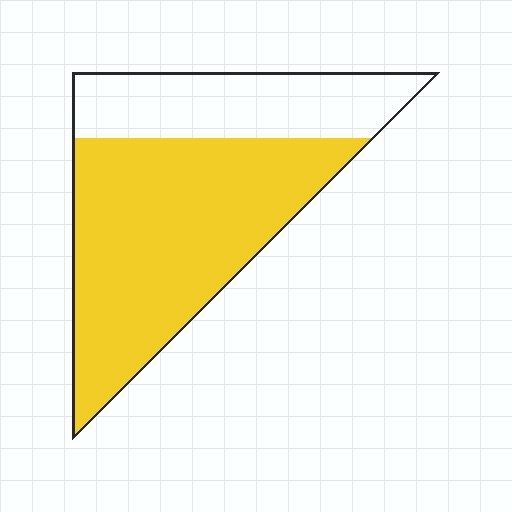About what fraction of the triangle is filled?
About two thirds (2/3).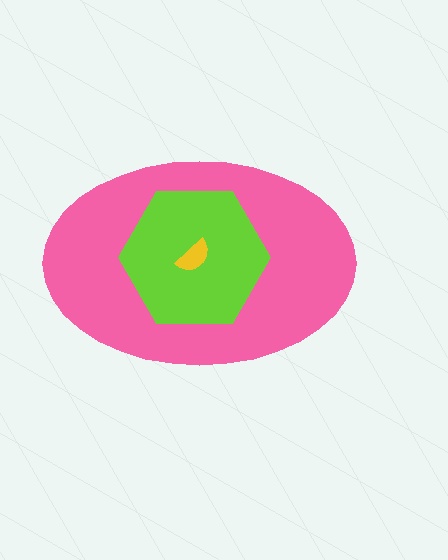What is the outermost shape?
The pink ellipse.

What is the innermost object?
The yellow semicircle.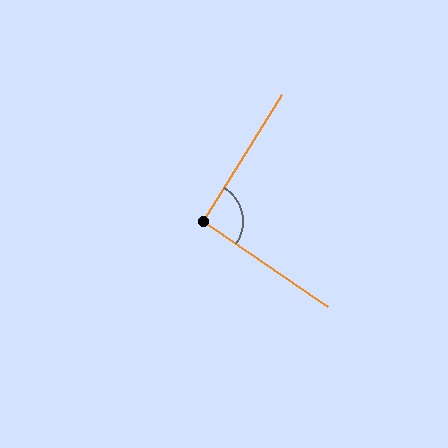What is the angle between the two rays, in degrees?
Approximately 93 degrees.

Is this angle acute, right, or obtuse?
It is approximately a right angle.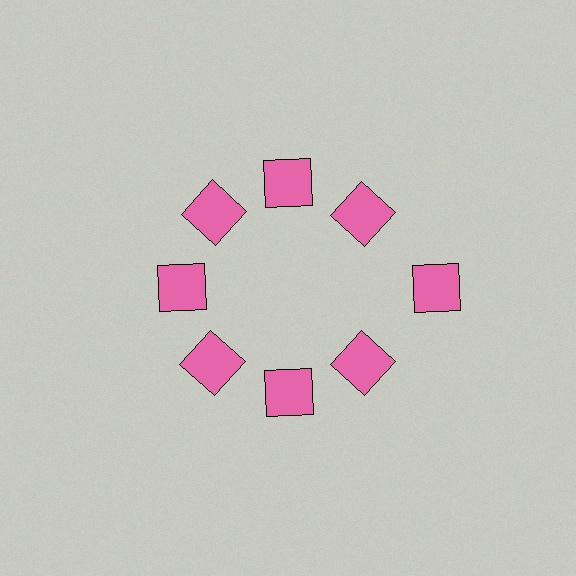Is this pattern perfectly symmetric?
No. The 8 pink squares are arranged in a ring, but one element near the 3 o'clock position is pushed outward from the center, breaking the 8-fold rotational symmetry.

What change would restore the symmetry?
The symmetry would be restored by moving it inward, back onto the ring so that all 8 squares sit at equal angles and equal distance from the center.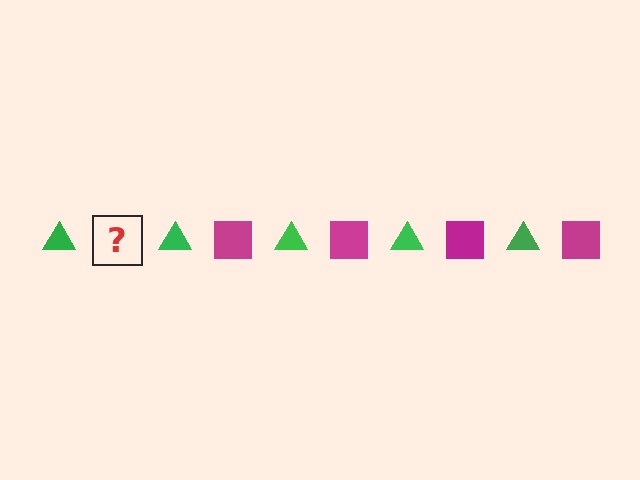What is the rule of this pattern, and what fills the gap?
The rule is that the pattern alternates between green triangle and magenta square. The gap should be filled with a magenta square.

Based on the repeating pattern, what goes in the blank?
The blank should be a magenta square.